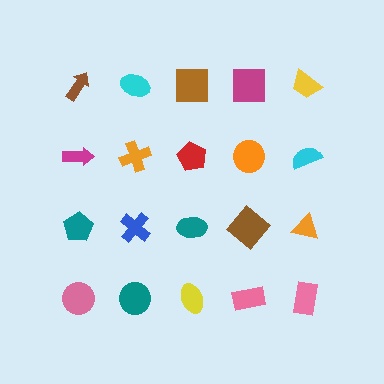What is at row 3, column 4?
A brown diamond.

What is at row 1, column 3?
A brown square.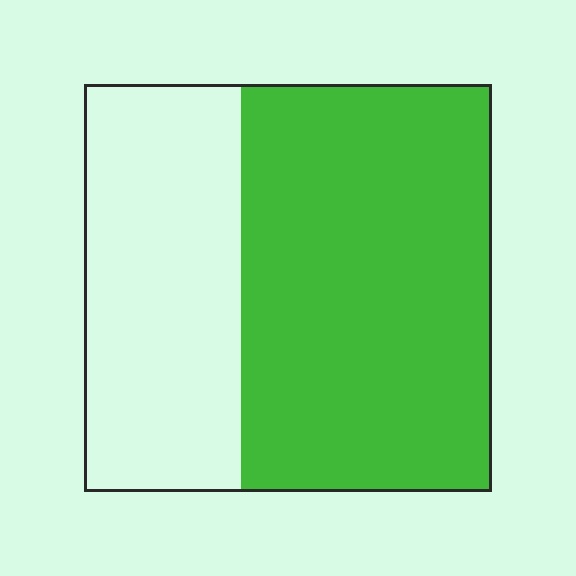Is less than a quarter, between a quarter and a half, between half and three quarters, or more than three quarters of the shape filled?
Between half and three quarters.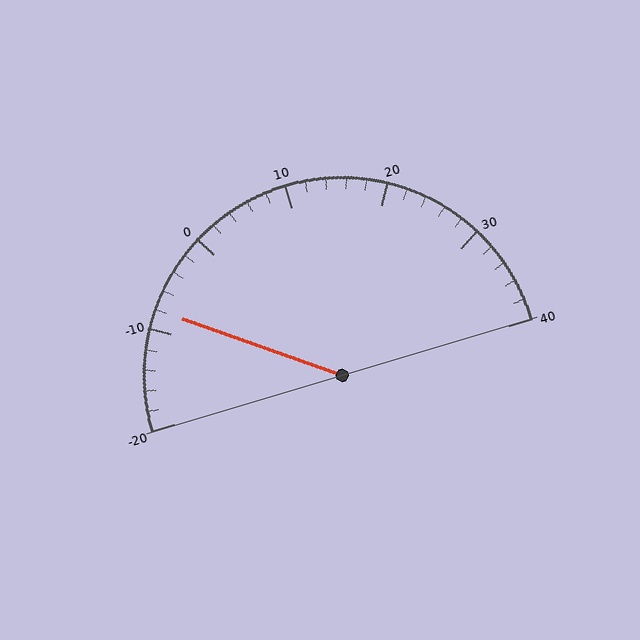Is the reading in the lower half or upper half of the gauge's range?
The reading is in the lower half of the range (-20 to 40).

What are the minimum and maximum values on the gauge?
The gauge ranges from -20 to 40.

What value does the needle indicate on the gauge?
The needle indicates approximately -8.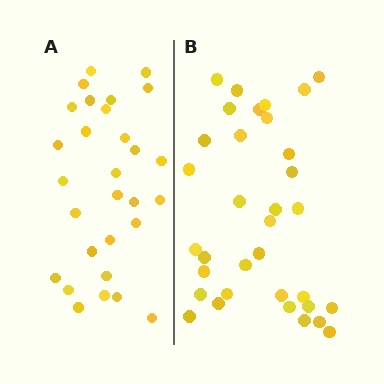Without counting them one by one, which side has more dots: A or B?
Region B (the right region) has more dots.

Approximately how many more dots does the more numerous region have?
Region B has about 5 more dots than region A.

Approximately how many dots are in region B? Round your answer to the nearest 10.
About 30 dots. (The exact count is 34, which rounds to 30.)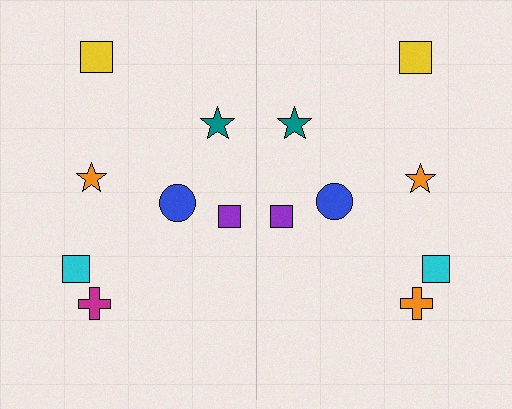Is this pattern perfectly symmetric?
No, the pattern is not perfectly symmetric. The orange cross on the right side breaks the symmetry — its mirror counterpart is magenta.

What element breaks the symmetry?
The orange cross on the right side breaks the symmetry — its mirror counterpart is magenta.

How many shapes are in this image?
There are 14 shapes in this image.